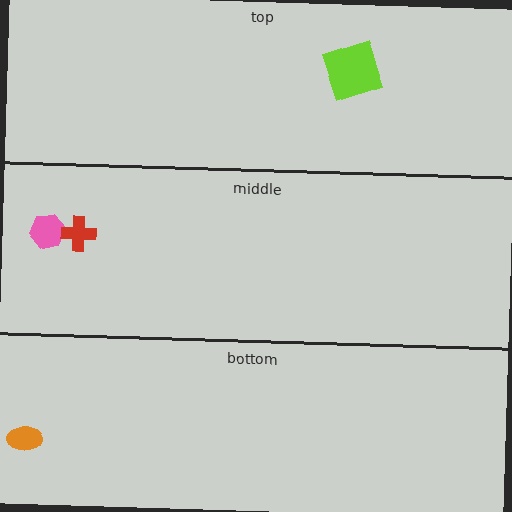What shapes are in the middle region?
The pink hexagon, the red cross.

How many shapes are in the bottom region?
1.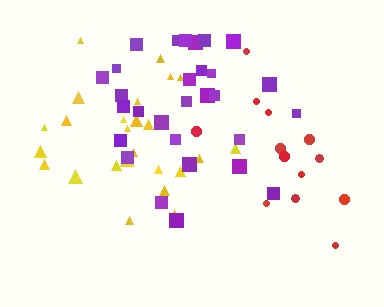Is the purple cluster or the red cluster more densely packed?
Purple.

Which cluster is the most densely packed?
Yellow.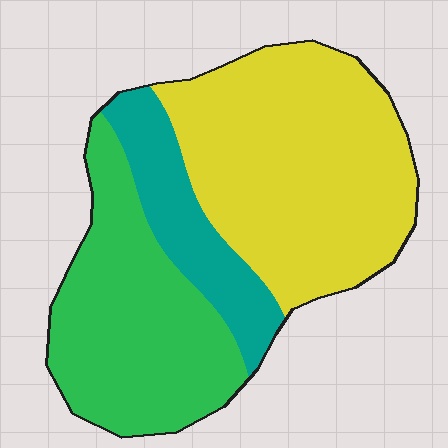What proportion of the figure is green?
Green covers 35% of the figure.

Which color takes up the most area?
Yellow, at roughly 50%.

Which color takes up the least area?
Teal, at roughly 15%.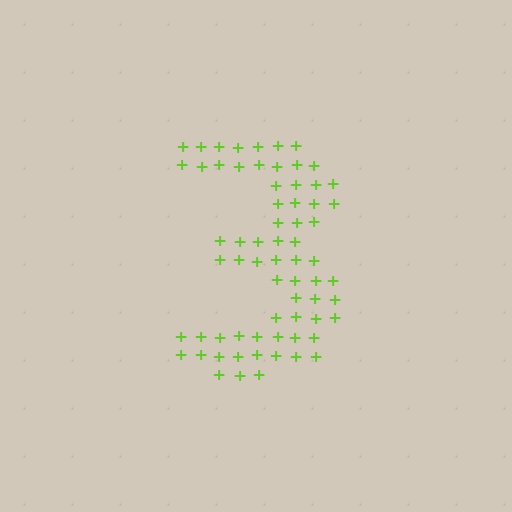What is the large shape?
The large shape is the digit 3.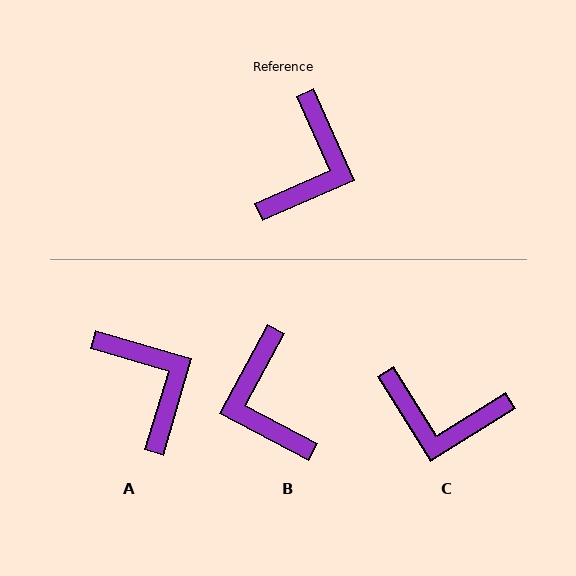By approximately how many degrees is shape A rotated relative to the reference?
Approximately 50 degrees counter-clockwise.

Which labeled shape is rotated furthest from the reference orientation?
B, about 142 degrees away.